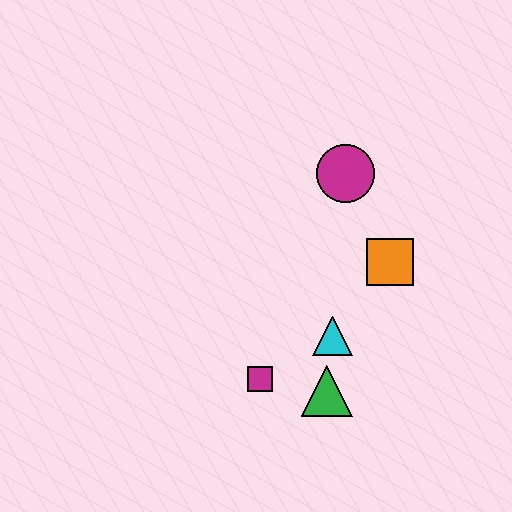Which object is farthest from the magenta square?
The magenta circle is farthest from the magenta square.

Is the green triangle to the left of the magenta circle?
Yes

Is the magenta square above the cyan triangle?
No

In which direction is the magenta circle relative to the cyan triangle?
The magenta circle is above the cyan triangle.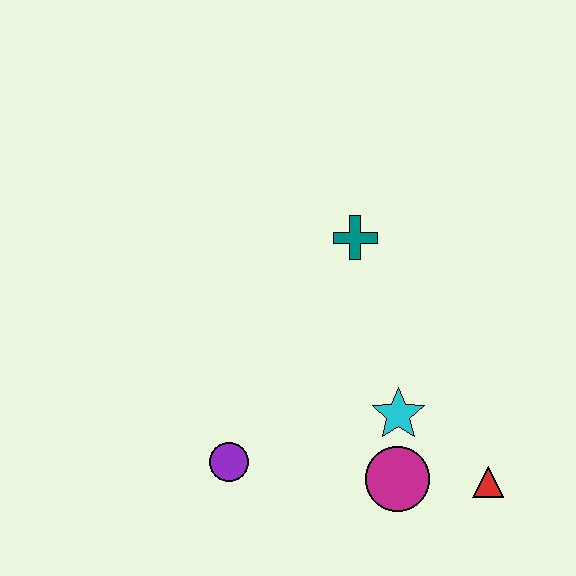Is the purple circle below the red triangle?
No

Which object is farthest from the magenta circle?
The teal cross is farthest from the magenta circle.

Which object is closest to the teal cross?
The cyan star is closest to the teal cross.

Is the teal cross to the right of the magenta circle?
No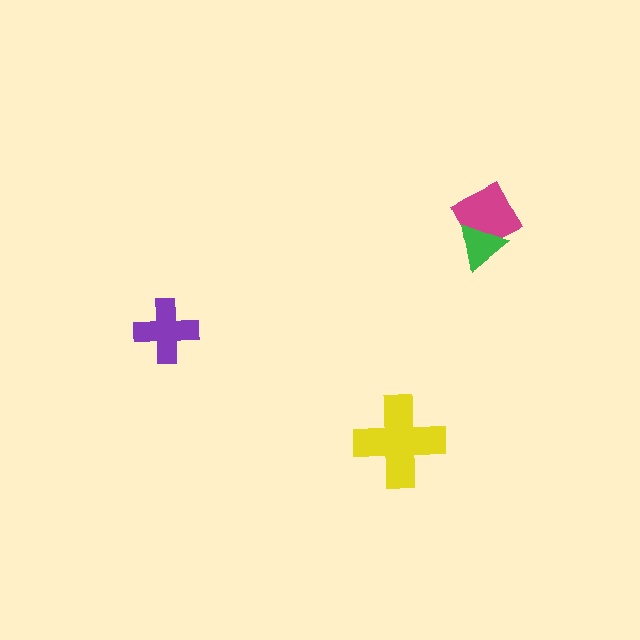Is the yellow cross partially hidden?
No, no other shape covers it.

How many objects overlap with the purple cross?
0 objects overlap with the purple cross.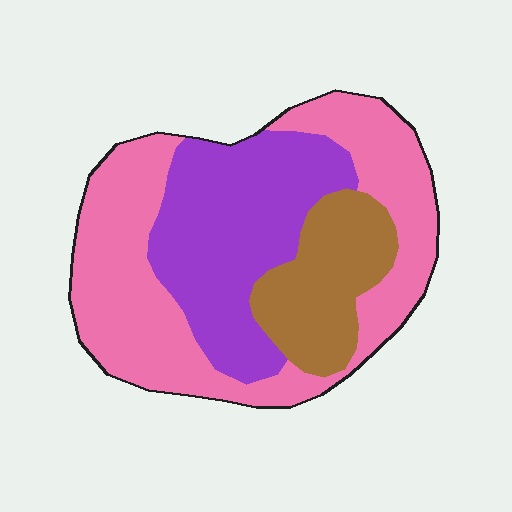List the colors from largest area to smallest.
From largest to smallest: pink, purple, brown.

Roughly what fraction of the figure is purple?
Purple takes up about one third (1/3) of the figure.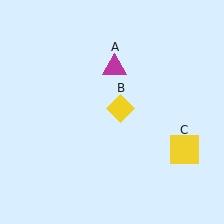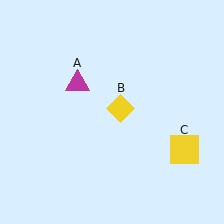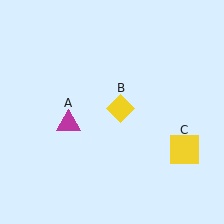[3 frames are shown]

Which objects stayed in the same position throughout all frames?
Yellow diamond (object B) and yellow square (object C) remained stationary.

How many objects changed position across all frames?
1 object changed position: magenta triangle (object A).